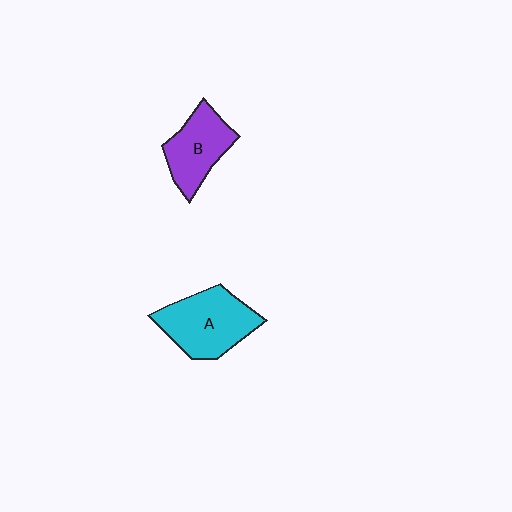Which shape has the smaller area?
Shape B (purple).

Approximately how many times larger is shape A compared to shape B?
Approximately 1.3 times.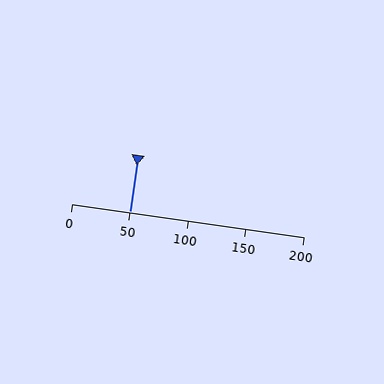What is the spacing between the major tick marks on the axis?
The major ticks are spaced 50 apart.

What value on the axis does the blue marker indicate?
The marker indicates approximately 50.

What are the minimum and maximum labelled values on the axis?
The axis runs from 0 to 200.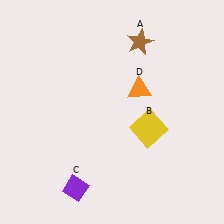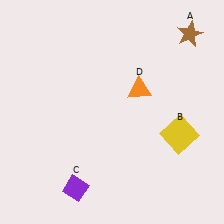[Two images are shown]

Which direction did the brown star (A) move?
The brown star (A) moved right.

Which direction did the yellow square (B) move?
The yellow square (B) moved right.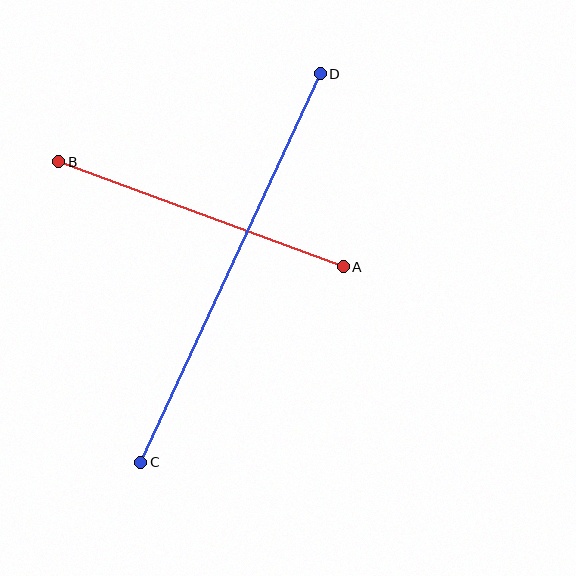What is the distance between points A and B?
The distance is approximately 303 pixels.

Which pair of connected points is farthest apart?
Points C and D are farthest apart.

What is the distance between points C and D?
The distance is approximately 428 pixels.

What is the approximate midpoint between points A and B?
The midpoint is at approximately (201, 214) pixels.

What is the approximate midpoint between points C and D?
The midpoint is at approximately (230, 268) pixels.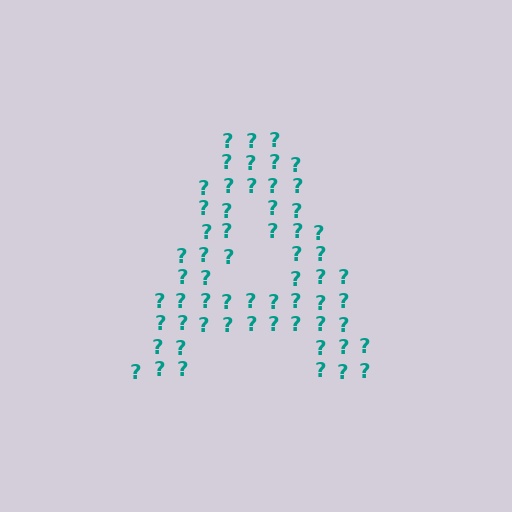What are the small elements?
The small elements are question marks.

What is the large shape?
The large shape is the letter A.